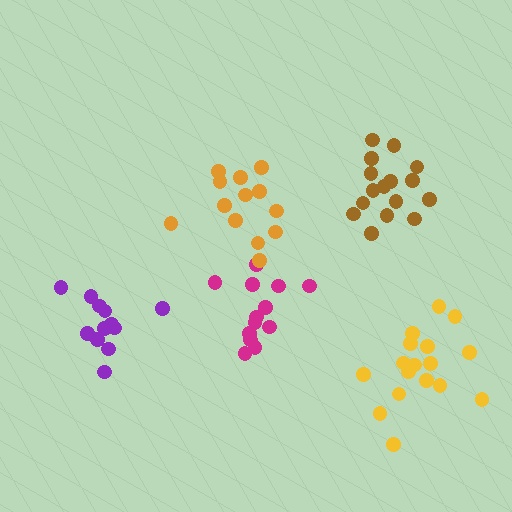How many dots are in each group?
Group 1: 16 dots, Group 2: 13 dots, Group 3: 12 dots, Group 4: 13 dots, Group 5: 17 dots (71 total).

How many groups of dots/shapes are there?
There are 5 groups.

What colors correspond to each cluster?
The clusters are colored: brown, magenta, purple, orange, yellow.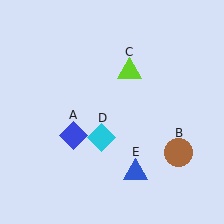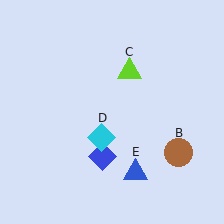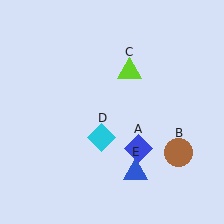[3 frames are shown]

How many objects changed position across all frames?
1 object changed position: blue diamond (object A).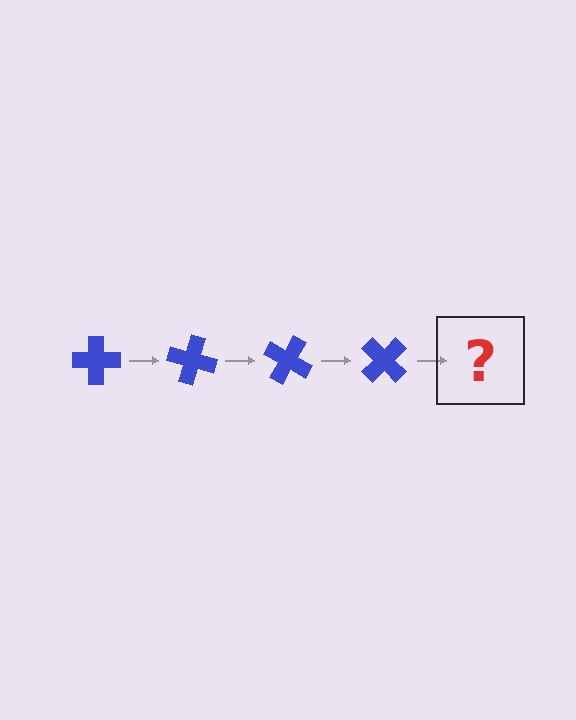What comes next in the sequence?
The next element should be a blue cross rotated 60 degrees.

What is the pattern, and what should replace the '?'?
The pattern is that the cross rotates 15 degrees each step. The '?' should be a blue cross rotated 60 degrees.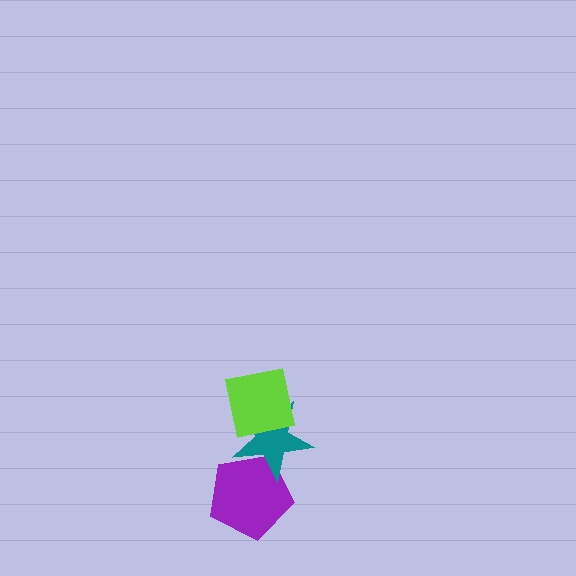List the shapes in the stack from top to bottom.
From top to bottom: the lime square, the teal star, the purple pentagon.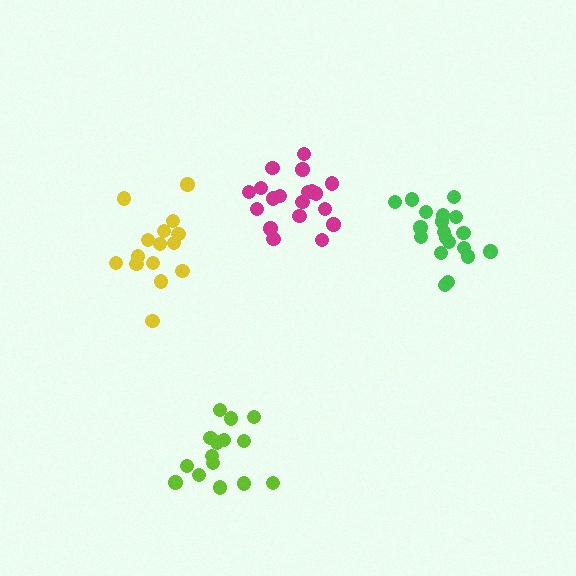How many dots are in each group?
Group 1: 19 dots, Group 2: 15 dots, Group 3: 15 dots, Group 4: 19 dots (68 total).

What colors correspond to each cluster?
The clusters are colored: green, yellow, lime, magenta.